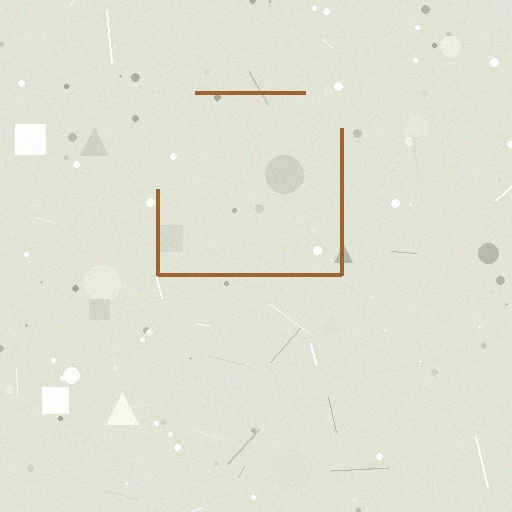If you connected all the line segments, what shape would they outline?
They would outline a square.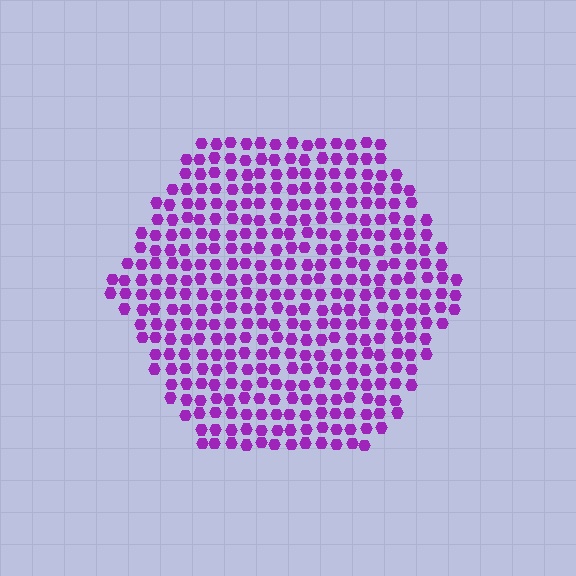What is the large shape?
The large shape is a hexagon.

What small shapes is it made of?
It is made of small hexagons.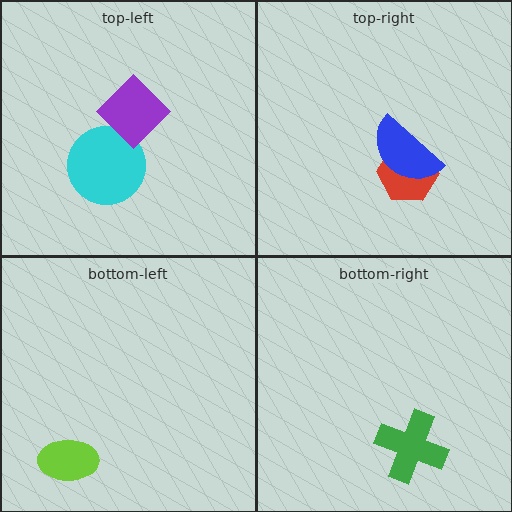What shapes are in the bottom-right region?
The green cross.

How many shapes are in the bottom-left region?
1.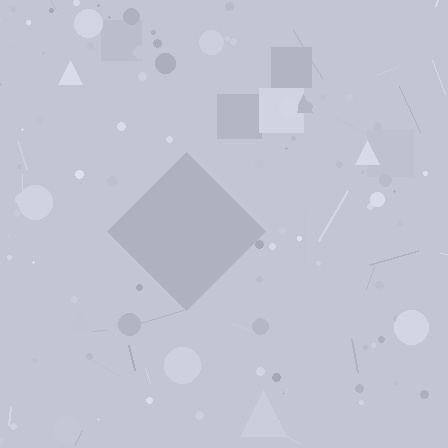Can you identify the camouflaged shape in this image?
The camouflaged shape is a diamond.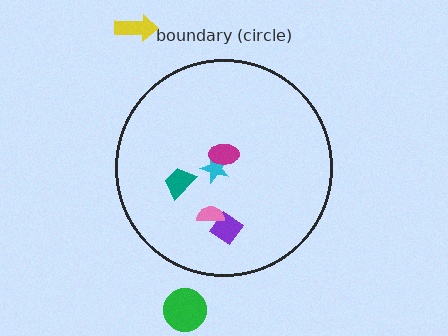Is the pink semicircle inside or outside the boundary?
Inside.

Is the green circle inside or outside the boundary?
Outside.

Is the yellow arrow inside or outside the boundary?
Outside.